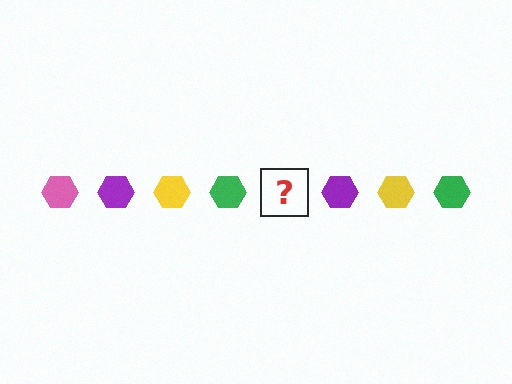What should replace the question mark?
The question mark should be replaced with a pink hexagon.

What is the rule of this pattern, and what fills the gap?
The rule is that the pattern cycles through pink, purple, yellow, green hexagons. The gap should be filled with a pink hexagon.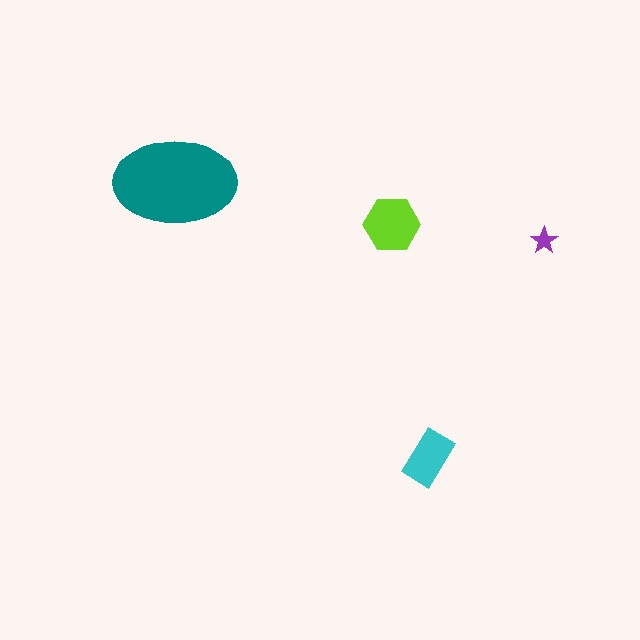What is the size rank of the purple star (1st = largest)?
4th.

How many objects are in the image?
There are 4 objects in the image.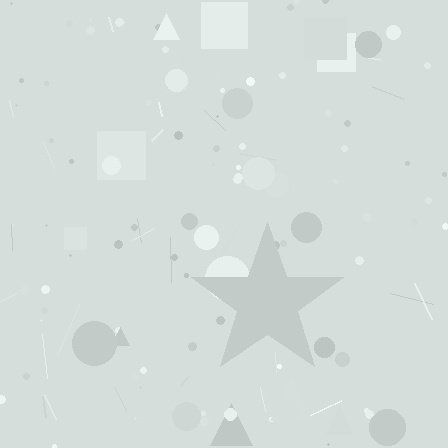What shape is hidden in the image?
A star is hidden in the image.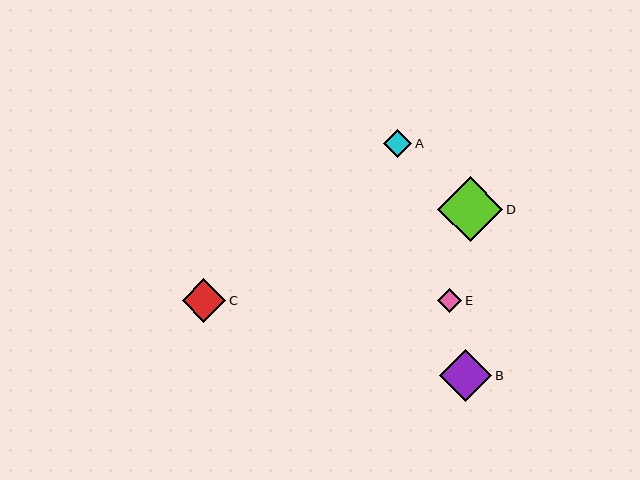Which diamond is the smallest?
Diamond E is the smallest with a size of approximately 24 pixels.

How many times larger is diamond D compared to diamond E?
Diamond D is approximately 2.7 times the size of diamond E.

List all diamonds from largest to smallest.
From largest to smallest: D, B, C, A, E.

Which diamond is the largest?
Diamond D is the largest with a size of approximately 65 pixels.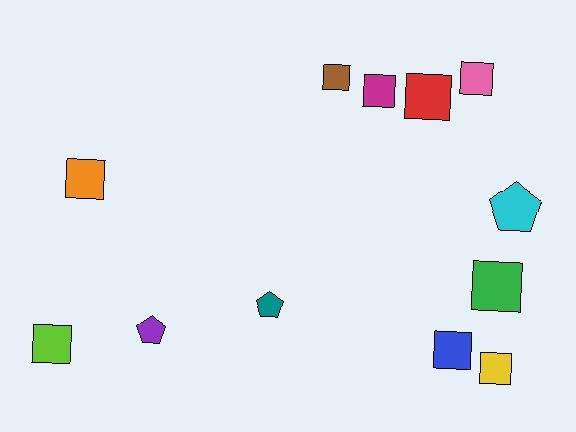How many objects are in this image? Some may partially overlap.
There are 12 objects.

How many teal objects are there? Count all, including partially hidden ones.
There is 1 teal object.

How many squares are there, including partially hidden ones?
There are 9 squares.